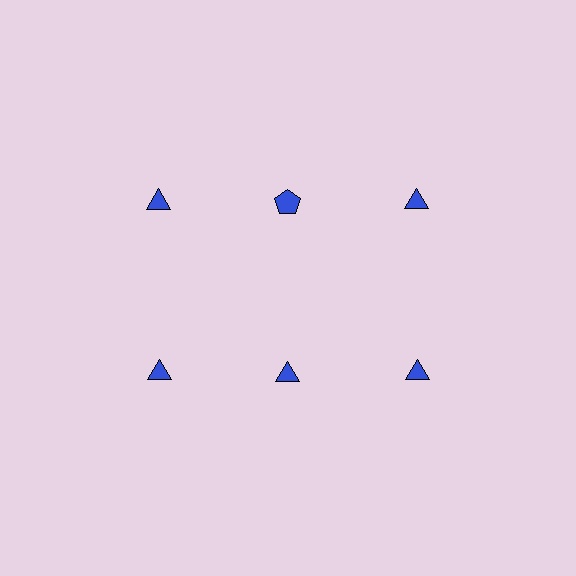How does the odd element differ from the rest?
It has a different shape: pentagon instead of triangle.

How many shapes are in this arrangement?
There are 6 shapes arranged in a grid pattern.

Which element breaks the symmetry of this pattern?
The blue pentagon in the top row, second from left column breaks the symmetry. All other shapes are blue triangles.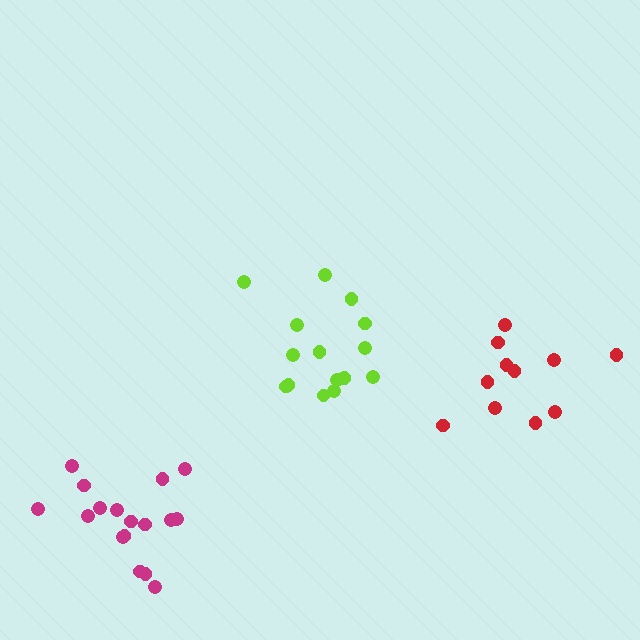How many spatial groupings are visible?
There are 3 spatial groupings.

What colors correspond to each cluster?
The clusters are colored: lime, magenta, red.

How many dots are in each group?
Group 1: 16 dots, Group 2: 17 dots, Group 3: 11 dots (44 total).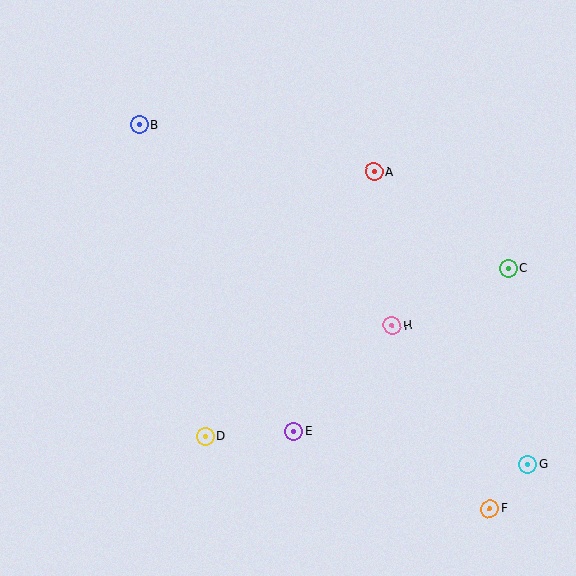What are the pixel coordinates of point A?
Point A is at (374, 171).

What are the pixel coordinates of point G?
Point G is at (528, 464).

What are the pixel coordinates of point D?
Point D is at (205, 436).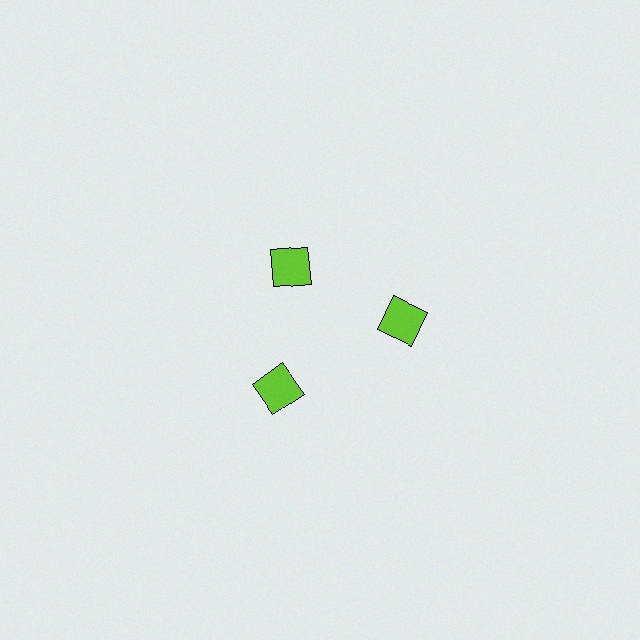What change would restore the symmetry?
The symmetry would be restored by moving it outward, back onto the ring so that all 3 squares sit at equal angles and equal distance from the center.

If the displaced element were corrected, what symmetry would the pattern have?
It would have 3-fold rotational symmetry — the pattern would map onto itself every 120 degrees.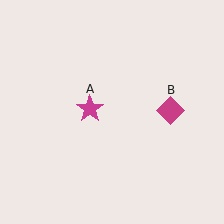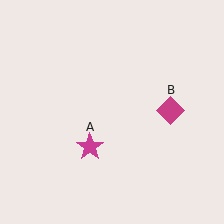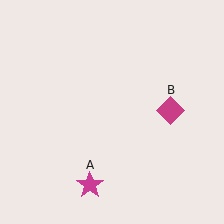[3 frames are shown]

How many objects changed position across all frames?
1 object changed position: magenta star (object A).